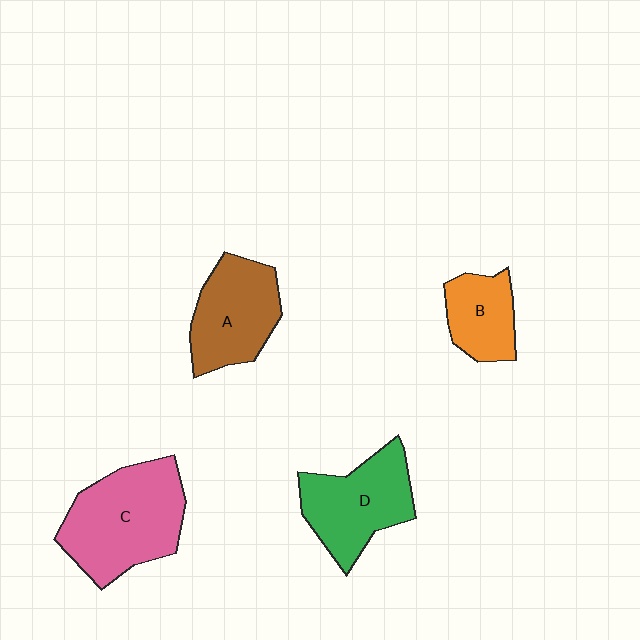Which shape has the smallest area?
Shape B (orange).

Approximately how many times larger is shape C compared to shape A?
Approximately 1.4 times.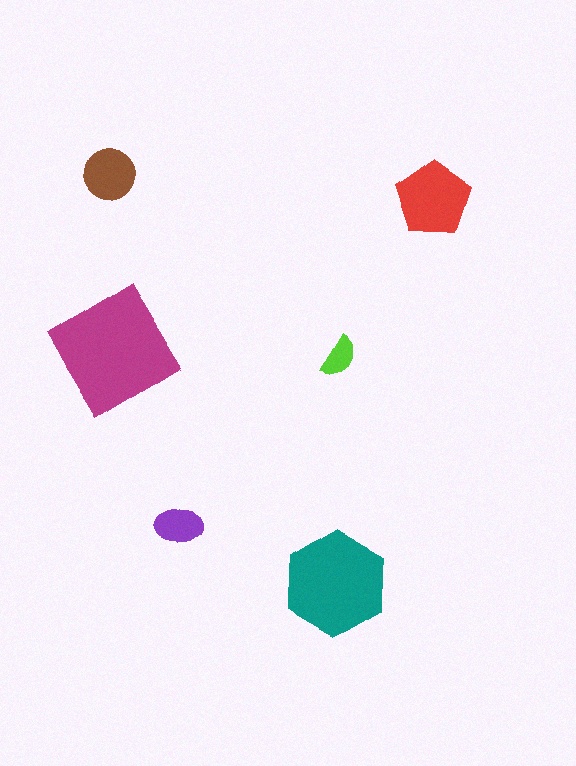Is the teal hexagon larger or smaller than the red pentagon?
Larger.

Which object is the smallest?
The lime semicircle.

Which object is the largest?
The magenta diamond.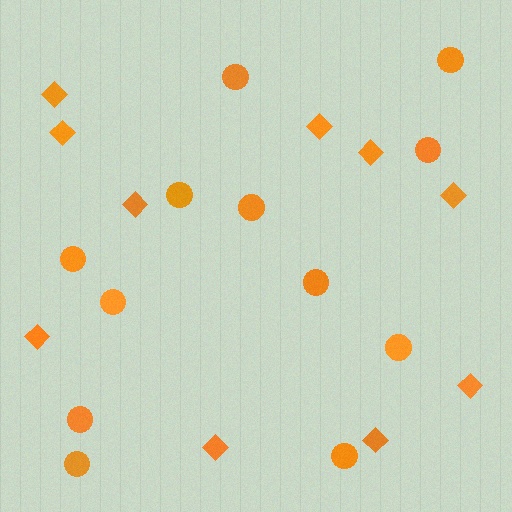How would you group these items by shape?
There are 2 groups: one group of diamonds (10) and one group of circles (12).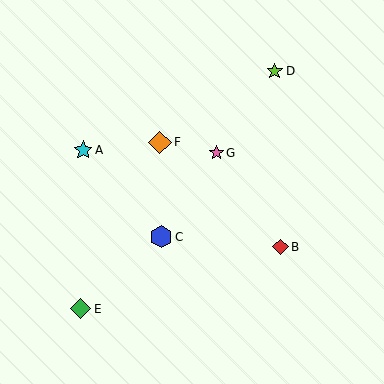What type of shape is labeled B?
Shape B is a red diamond.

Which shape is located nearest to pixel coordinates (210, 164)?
The pink star (labeled G) at (216, 153) is nearest to that location.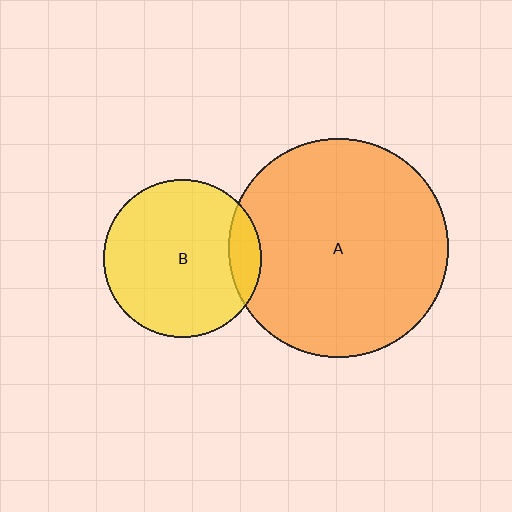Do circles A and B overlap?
Yes.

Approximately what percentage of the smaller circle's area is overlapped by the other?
Approximately 10%.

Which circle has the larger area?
Circle A (orange).